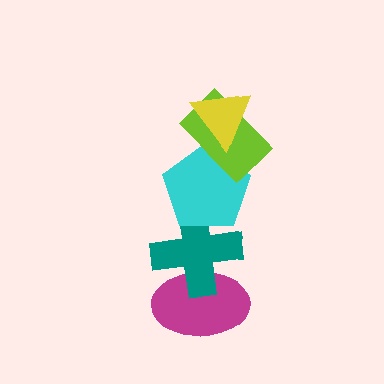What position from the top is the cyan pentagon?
The cyan pentagon is 3rd from the top.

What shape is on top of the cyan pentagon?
The lime rectangle is on top of the cyan pentagon.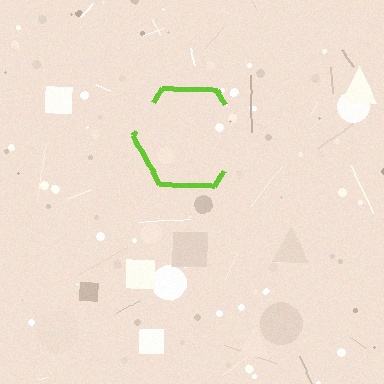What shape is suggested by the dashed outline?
The dashed outline suggests a hexagon.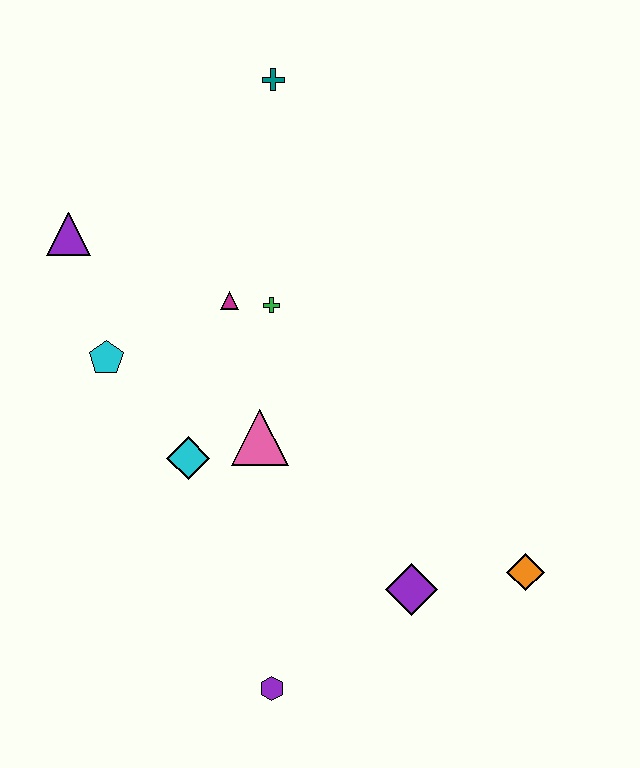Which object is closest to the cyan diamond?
The pink triangle is closest to the cyan diamond.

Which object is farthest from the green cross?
The purple hexagon is farthest from the green cross.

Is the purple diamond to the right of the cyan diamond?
Yes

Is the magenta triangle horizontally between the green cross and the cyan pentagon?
Yes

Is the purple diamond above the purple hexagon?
Yes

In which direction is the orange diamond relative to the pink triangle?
The orange diamond is to the right of the pink triangle.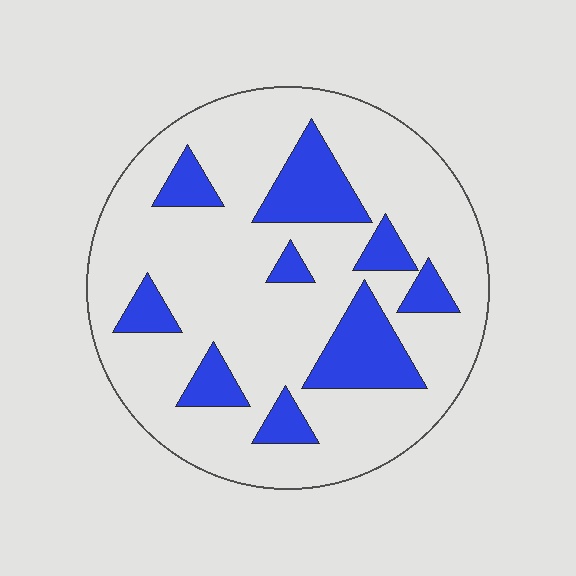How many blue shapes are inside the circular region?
9.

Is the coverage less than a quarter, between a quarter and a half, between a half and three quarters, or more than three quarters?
Less than a quarter.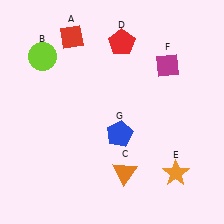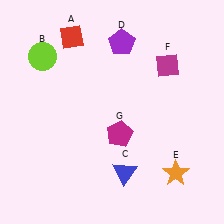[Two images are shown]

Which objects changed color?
C changed from orange to blue. D changed from red to purple. G changed from blue to magenta.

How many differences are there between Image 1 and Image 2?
There are 3 differences between the two images.